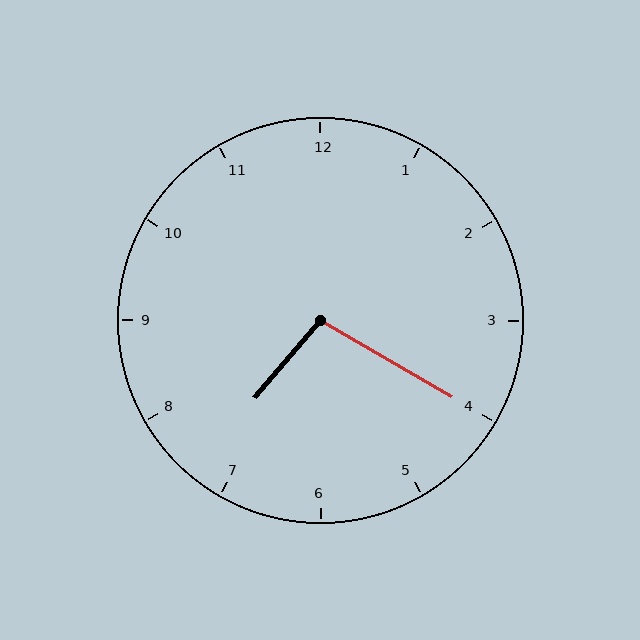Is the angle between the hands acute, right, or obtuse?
It is obtuse.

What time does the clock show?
7:20.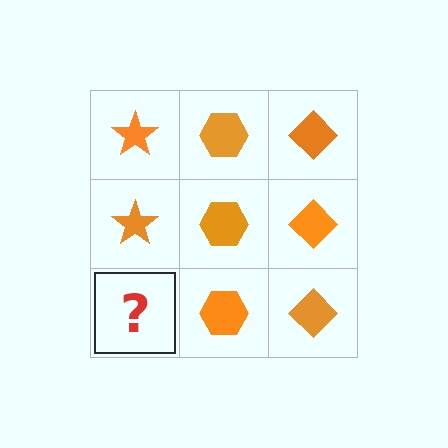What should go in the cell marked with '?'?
The missing cell should contain an orange star.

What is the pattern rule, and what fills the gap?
The rule is that each column has a consistent shape. The gap should be filled with an orange star.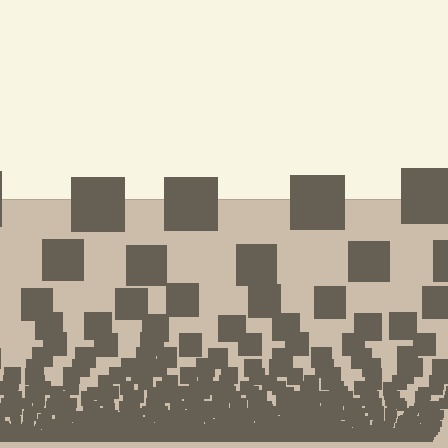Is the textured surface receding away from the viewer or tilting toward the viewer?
The surface appears to tilt toward the viewer. Texture elements get larger and sparser toward the top.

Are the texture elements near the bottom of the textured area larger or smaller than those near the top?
Smaller. The gradient is inverted — elements near the bottom are smaller and denser.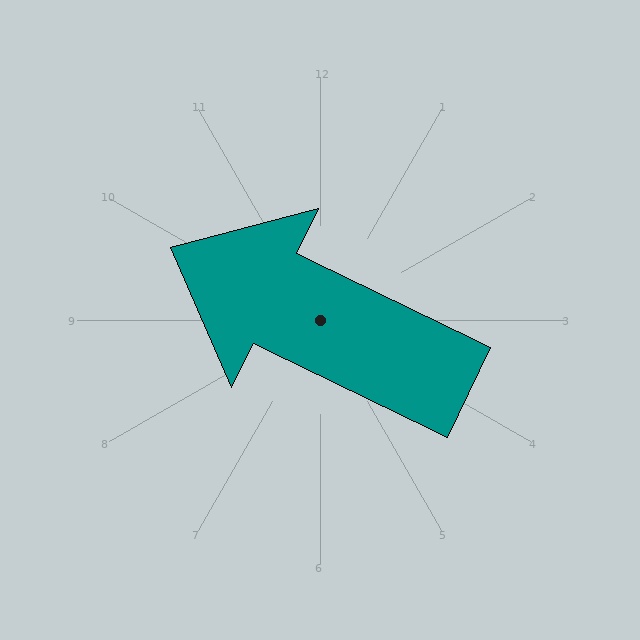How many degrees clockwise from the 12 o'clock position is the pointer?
Approximately 296 degrees.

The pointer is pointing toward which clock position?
Roughly 10 o'clock.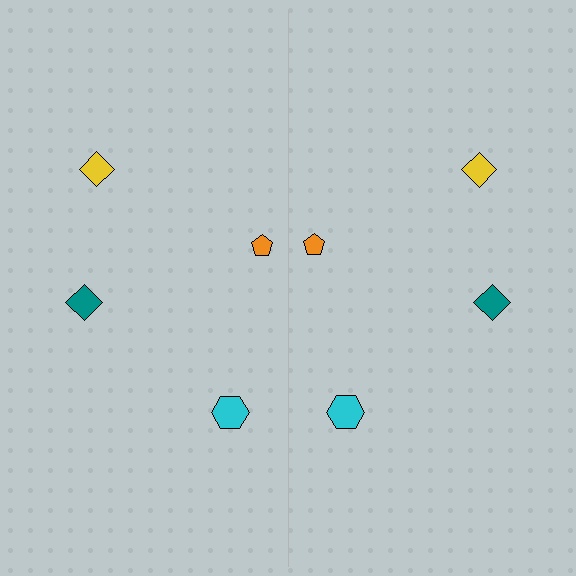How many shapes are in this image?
There are 8 shapes in this image.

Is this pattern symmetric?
Yes, this pattern has bilateral (reflection) symmetry.